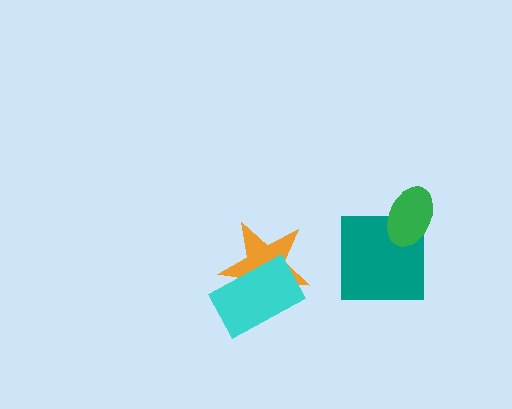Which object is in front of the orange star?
The cyan rectangle is in front of the orange star.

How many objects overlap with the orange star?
1 object overlaps with the orange star.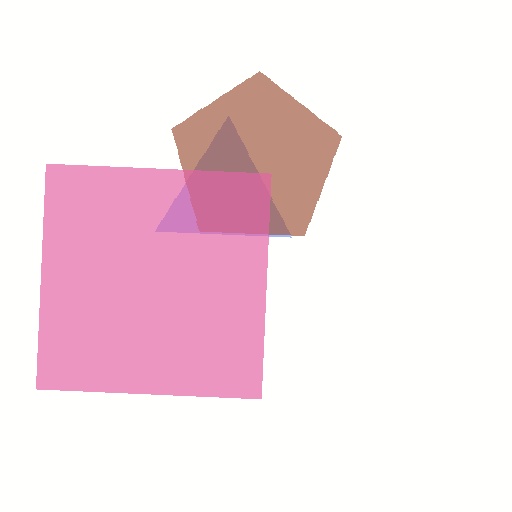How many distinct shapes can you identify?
There are 3 distinct shapes: a blue triangle, a brown pentagon, a pink square.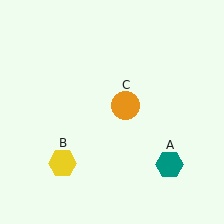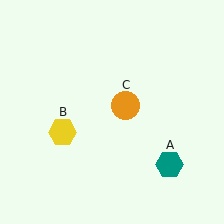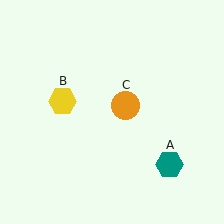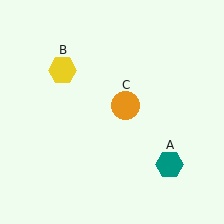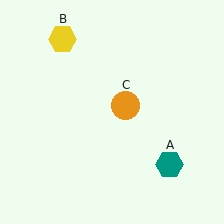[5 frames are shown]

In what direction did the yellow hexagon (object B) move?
The yellow hexagon (object B) moved up.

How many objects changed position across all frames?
1 object changed position: yellow hexagon (object B).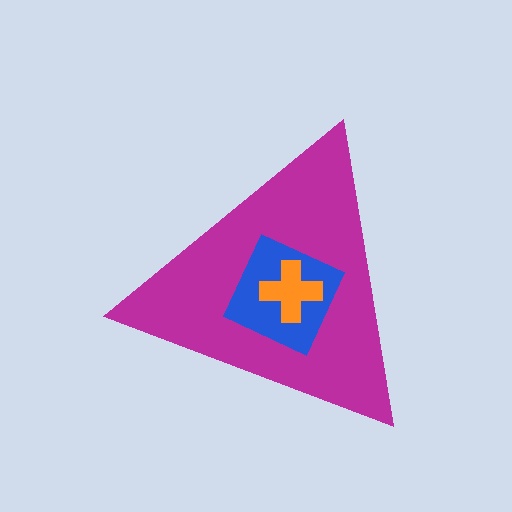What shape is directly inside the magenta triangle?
The blue square.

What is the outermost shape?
The magenta triangle.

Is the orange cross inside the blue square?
Yes.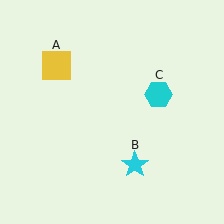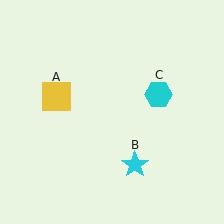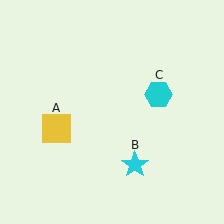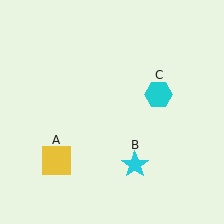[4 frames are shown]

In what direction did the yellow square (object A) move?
The yellow square (object A) moved down.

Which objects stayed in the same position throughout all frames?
Cyan star (object B) and cyan hexagon (object C) remained stationary.